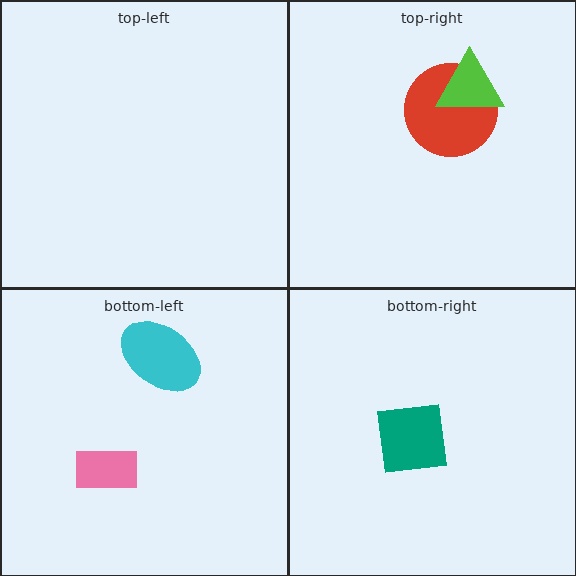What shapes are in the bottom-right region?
The teal square.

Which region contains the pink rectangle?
The bottom-left region.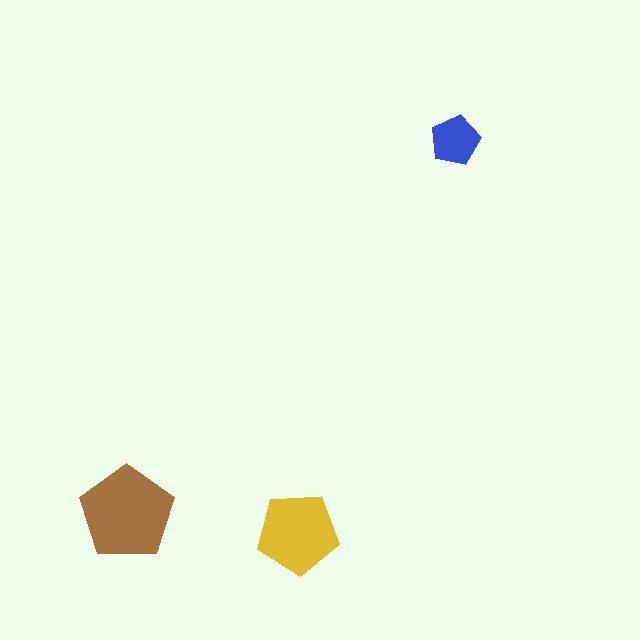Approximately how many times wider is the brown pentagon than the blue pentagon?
About 2 times wider.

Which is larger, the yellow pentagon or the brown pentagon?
The brown one.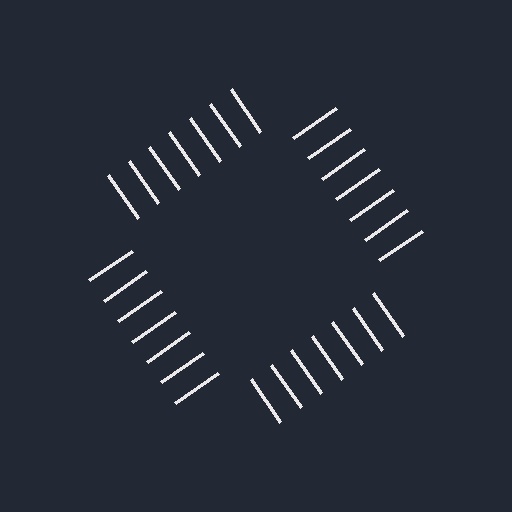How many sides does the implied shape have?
4 sides — the line-ends trace a square.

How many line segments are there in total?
28 — 7 along each of the 4 edges.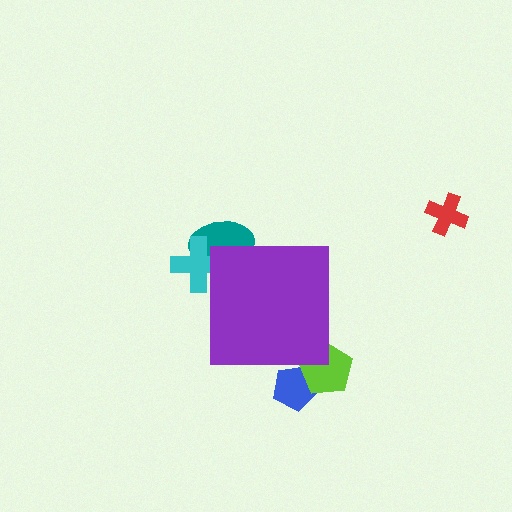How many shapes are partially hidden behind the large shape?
4 shapes are partially hidden.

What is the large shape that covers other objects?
A purple square.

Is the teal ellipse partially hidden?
Yes, the teal ellipse is partially hidden behind the purple square.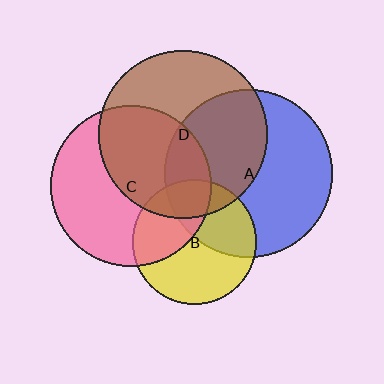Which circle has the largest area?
Circle D (brown).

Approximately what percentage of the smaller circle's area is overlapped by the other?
Approximately 35%.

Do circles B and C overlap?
Yes.